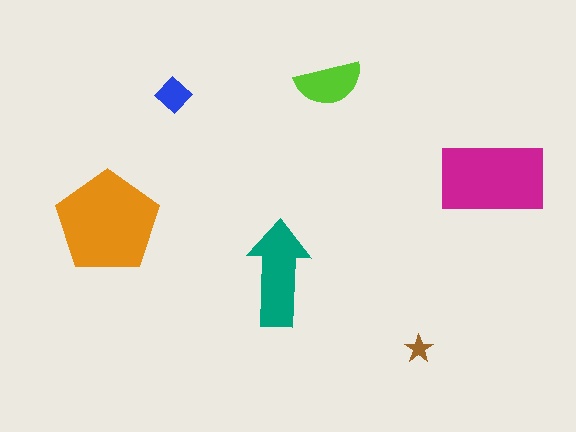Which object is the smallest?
The brown star.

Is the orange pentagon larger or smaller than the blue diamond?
Larger.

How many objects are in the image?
There are 6 objects in the image.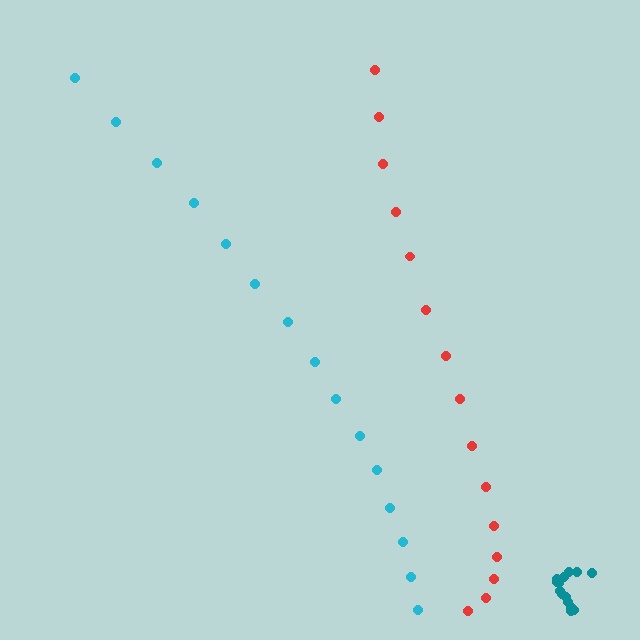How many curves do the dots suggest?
There are 3 distinct paths.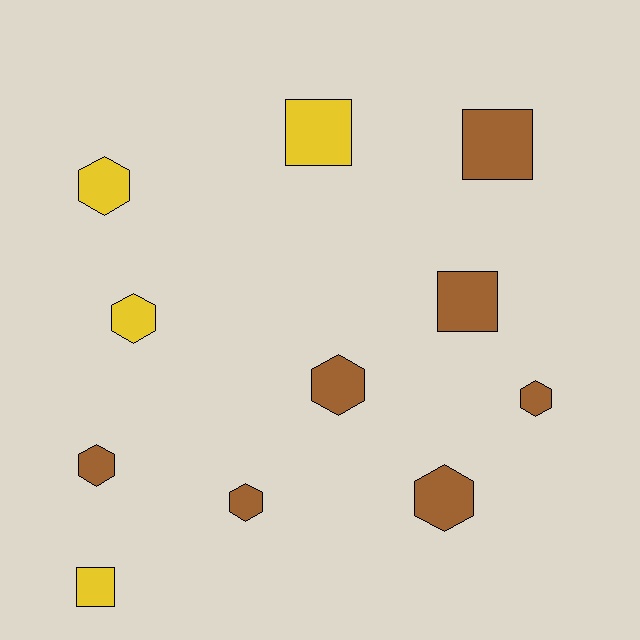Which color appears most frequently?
Brown, with 7 objects.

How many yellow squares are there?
There are 2 yellow squares.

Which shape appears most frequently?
Hexagon, with 7 objects.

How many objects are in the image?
There are 11 objects.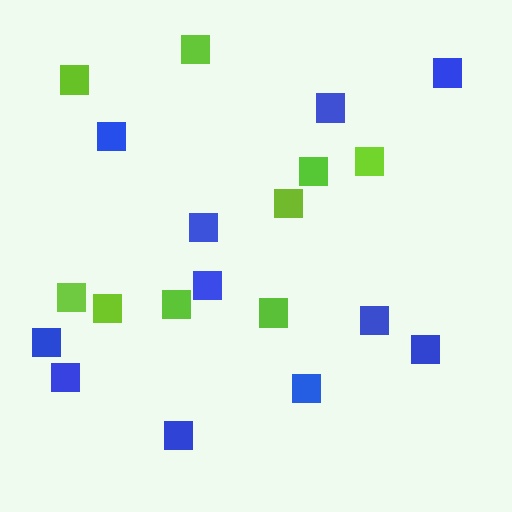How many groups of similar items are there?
There are 2 groups: one group of lime squares (9) and one group of blue squares (11).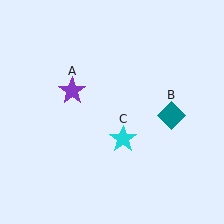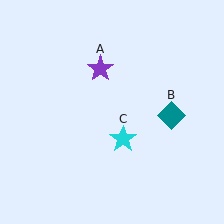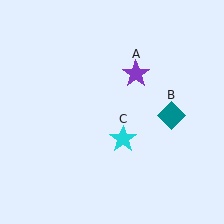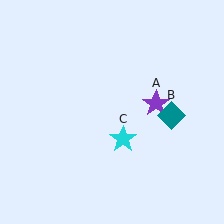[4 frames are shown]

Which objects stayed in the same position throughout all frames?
Teal diamond (object B) and cyan star (object C) remained stationary.